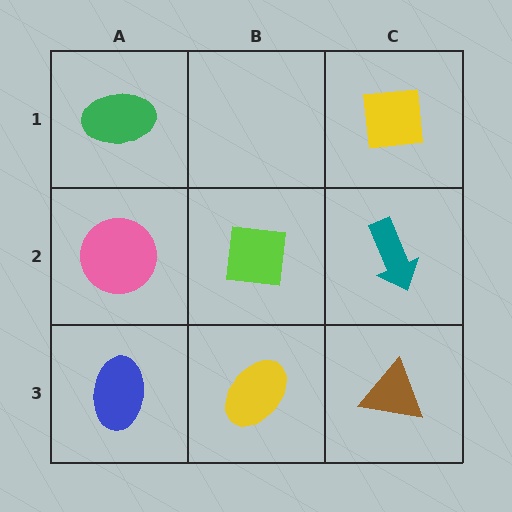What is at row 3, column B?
A yellow ellipse.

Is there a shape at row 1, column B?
No, that cell is empty.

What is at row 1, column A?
A green ellipse.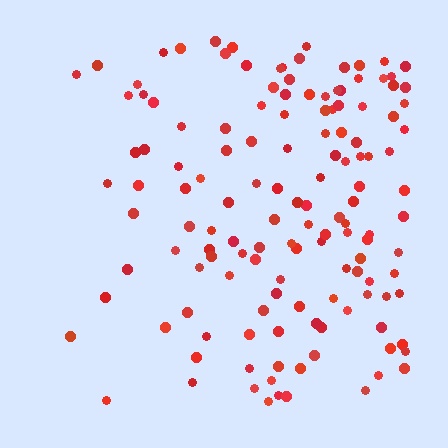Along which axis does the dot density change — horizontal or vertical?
Horizontal.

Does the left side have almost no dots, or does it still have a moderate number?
Still a moderate number, just noticeably fewer than the right.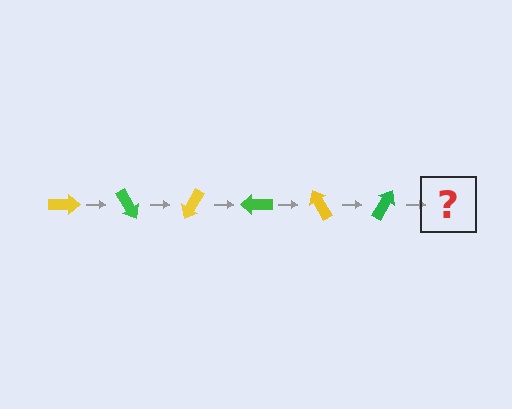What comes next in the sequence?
The next element should be a yellow arrow, rotated 360 degrees from the start.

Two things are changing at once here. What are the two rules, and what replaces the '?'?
The two rules are that it rotates 60 degrees each step and the color cycles through yellow and green. The '?' should be a yellow arrow, rotated 360 degrees from the start.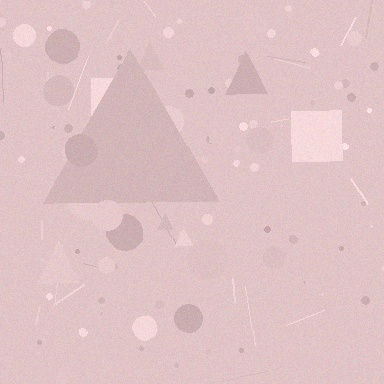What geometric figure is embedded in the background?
A triangle is embedded in the background.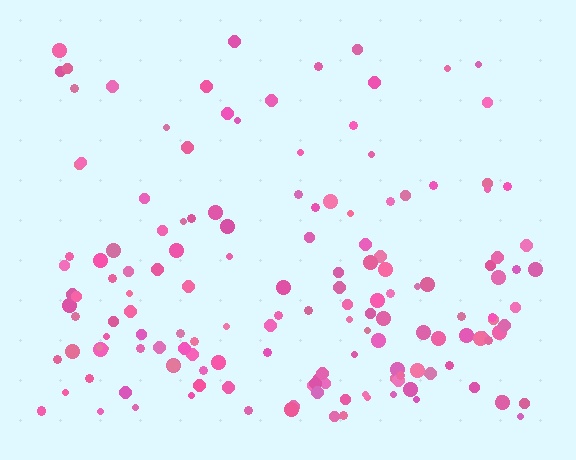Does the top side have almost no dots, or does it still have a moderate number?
Still a moderate number, just noticeably fewer than the bottom.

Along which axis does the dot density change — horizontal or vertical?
Vertical.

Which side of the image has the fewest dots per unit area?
The top.